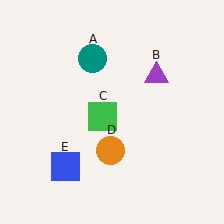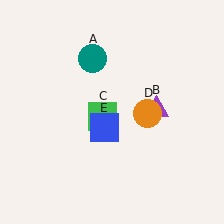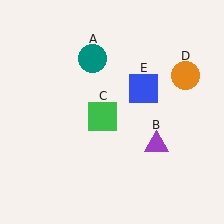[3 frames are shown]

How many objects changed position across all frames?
3 objects changed position: purple triangle (object B), orange circle (object D), blue square (object E).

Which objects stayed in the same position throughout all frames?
Teal circle (object A) and green square (object C) remained stationary.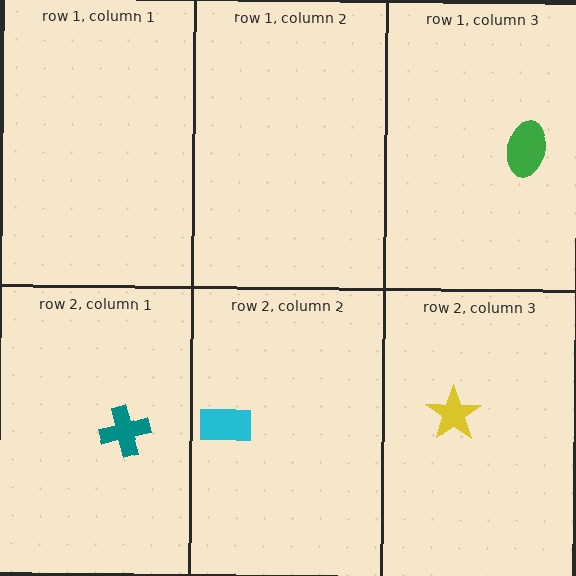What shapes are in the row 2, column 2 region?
The cyan rectangle.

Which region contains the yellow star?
The row 2, column 3 region.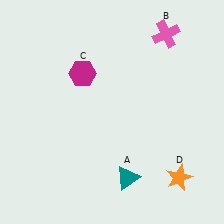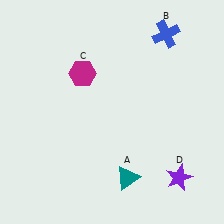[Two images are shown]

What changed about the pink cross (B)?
In Image 1, B is pink. In Image 2, it changed to blue.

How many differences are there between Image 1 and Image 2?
There are 2 differences between the two images.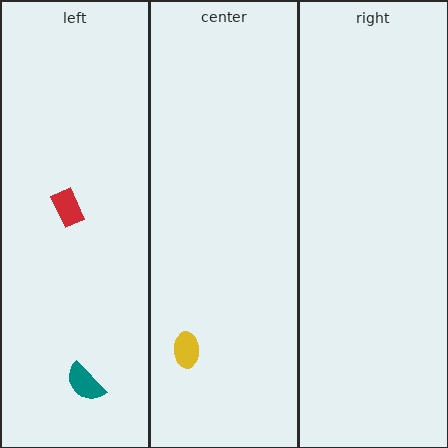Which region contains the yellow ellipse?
The center region.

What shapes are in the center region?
The yellow ellipse.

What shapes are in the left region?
The teal semicircle, the red rectangle.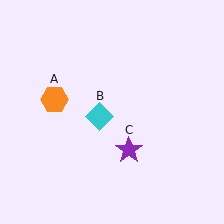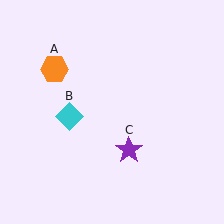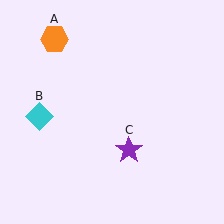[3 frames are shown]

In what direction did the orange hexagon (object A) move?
The orange hexagon (object A) moved up.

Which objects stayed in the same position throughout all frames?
Purple star (object C) remained stationary.